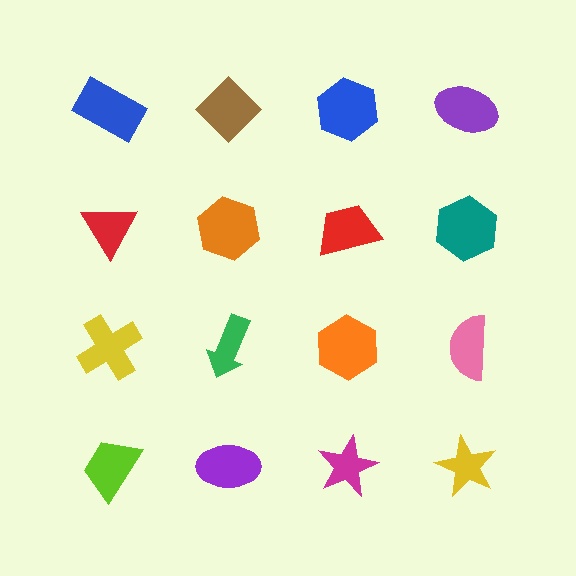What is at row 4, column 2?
A purple ellipse.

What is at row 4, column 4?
A yellow star.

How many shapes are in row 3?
4 shapes.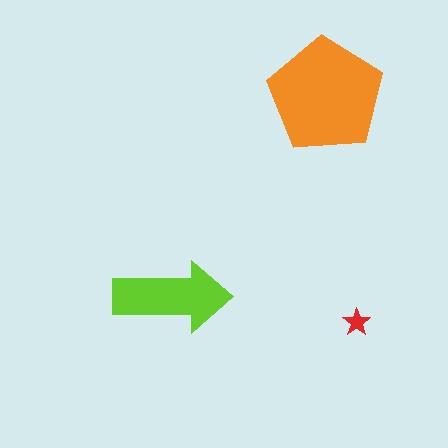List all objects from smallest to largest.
The red star, the lime arrow, the orange pentagon.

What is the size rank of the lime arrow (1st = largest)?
2nd.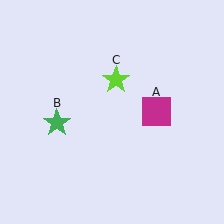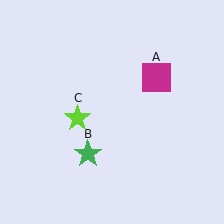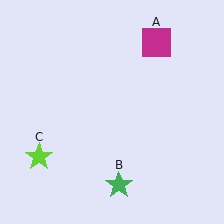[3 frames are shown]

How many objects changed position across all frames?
3 objects changed position: magenta square (object A), green star (object B), lime star (object C).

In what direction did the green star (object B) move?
The green star (object B) moved down and to the right.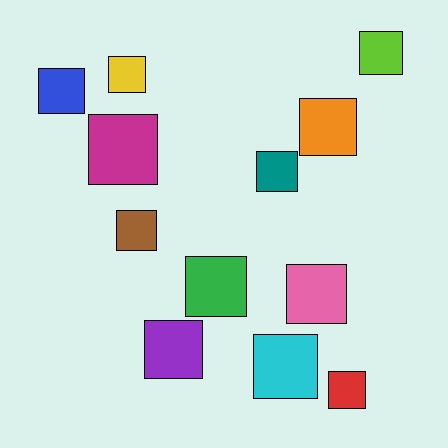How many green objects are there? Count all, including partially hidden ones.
There is 1 green object.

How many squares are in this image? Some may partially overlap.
There are 12 squares.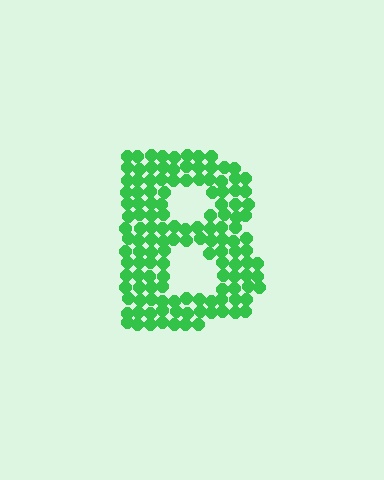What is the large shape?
The large shape is the letter B.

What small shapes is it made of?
It is made of small circles.